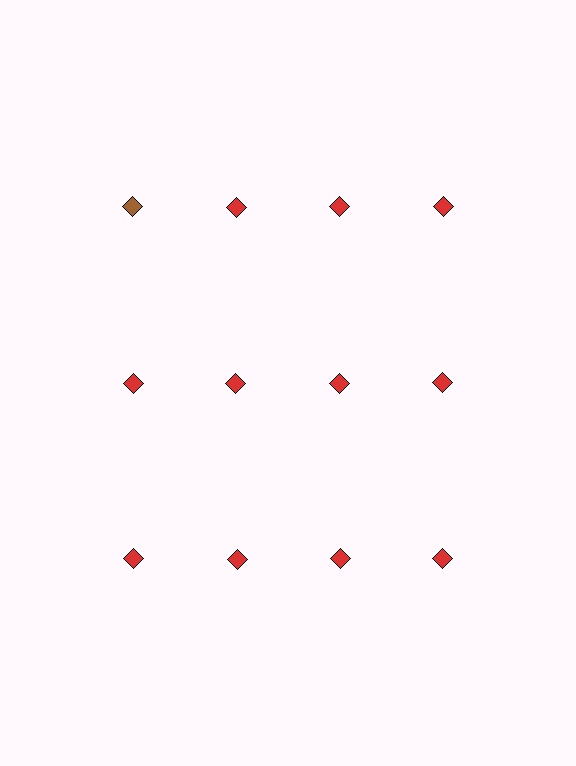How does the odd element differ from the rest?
It has a different color: brown instead of red.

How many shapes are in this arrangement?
There are 12 shapes arranged in a grid pattern.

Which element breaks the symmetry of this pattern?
The brown diamond in the top row, leftmost column breaks the symmetry. All other shapes are red diamonds.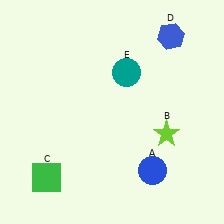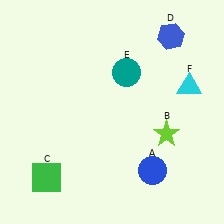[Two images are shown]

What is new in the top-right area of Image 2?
A cyan triangle (F) was added in the top-right area of Image 2.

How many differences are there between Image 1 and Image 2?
There is 1 difference between the two images.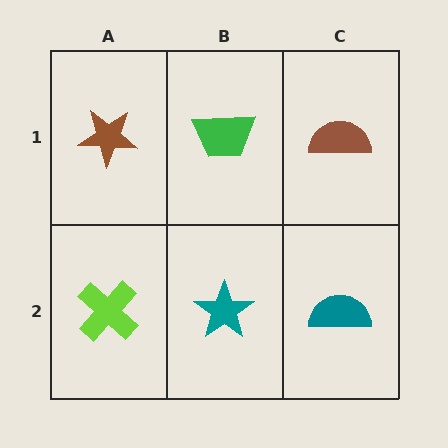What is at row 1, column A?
A brown star.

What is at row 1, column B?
A green trapezoid.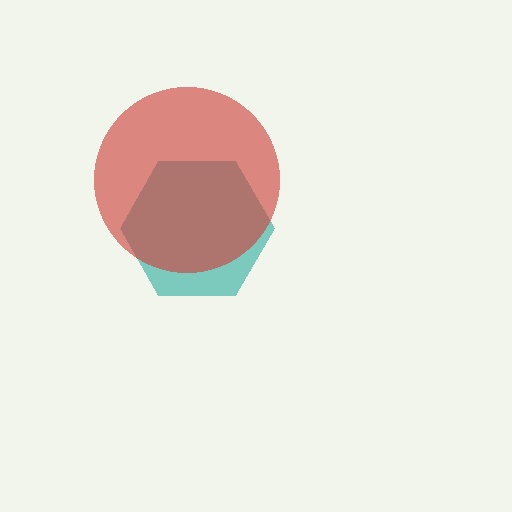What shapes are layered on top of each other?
The layered shapes are: a teal hexagon, a red circle.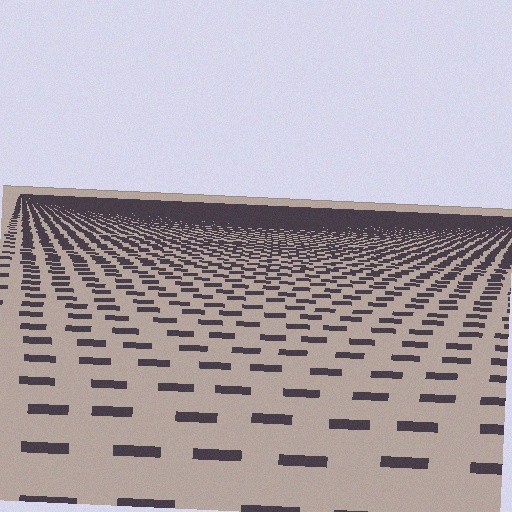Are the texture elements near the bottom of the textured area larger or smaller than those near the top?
Larger. Near the bottom, elements are closer to the viewer and appear at a bigger on-screen size.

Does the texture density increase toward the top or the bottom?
Density increases toward the top.